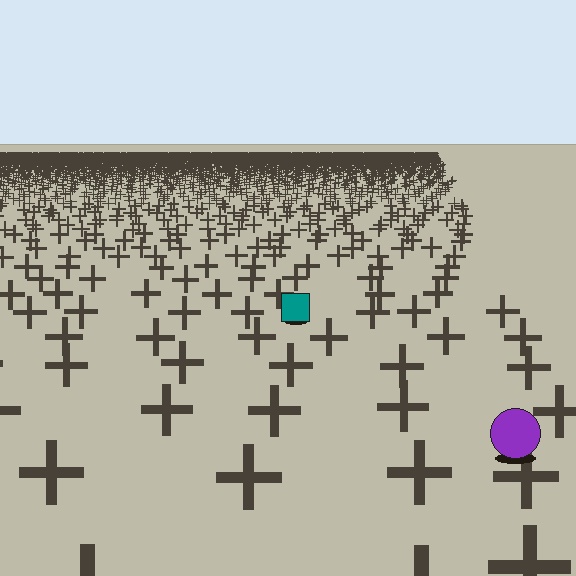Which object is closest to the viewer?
The purple circle is closest. The texture marks near it are larger and more spread out.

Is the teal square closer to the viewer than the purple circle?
No. The purple circle is closer — you can tell from the texture gradient: the ground texture is coarser near it.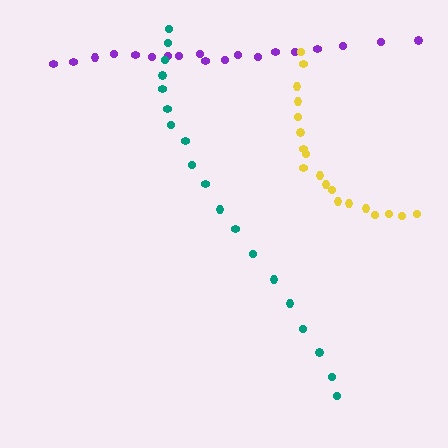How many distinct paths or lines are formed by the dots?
There are 3 distinct paths.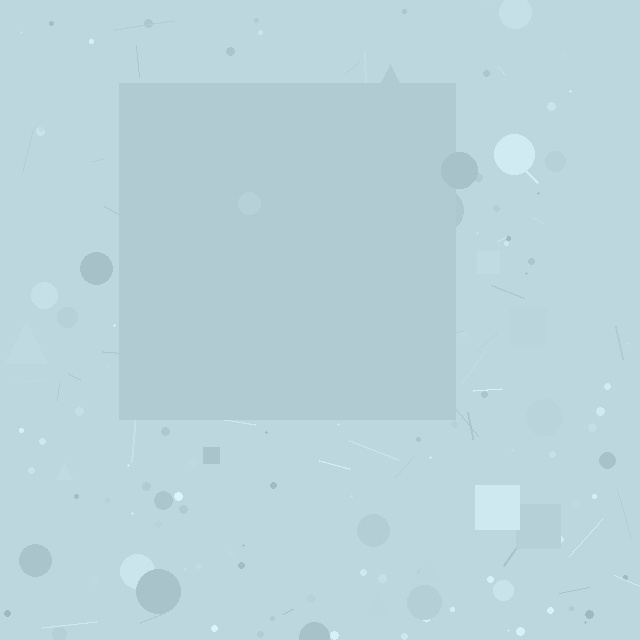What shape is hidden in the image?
A square is hidden in the image.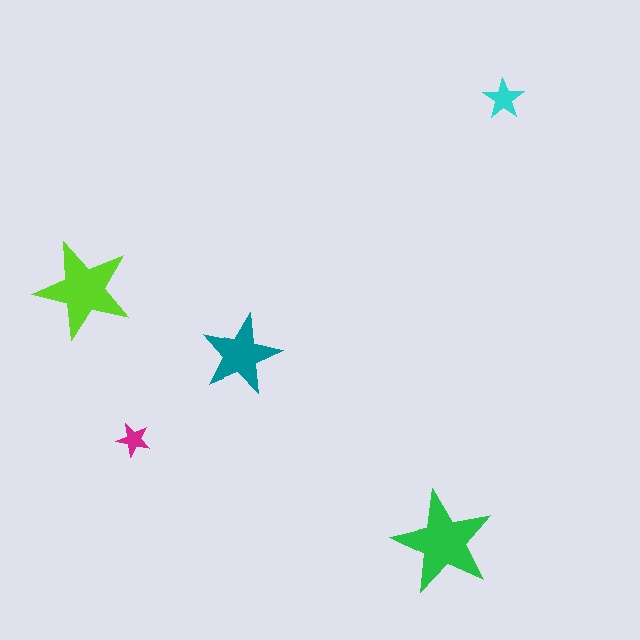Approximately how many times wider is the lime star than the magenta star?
About 3 times wider.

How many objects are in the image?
There are 5 objects in the image.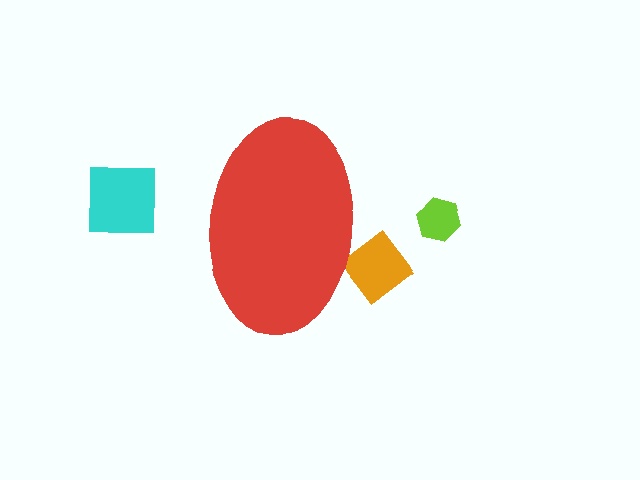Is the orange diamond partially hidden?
Yes, the orange diamond is partially hidden behind the red ellipse.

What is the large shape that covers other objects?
A red ellipse.